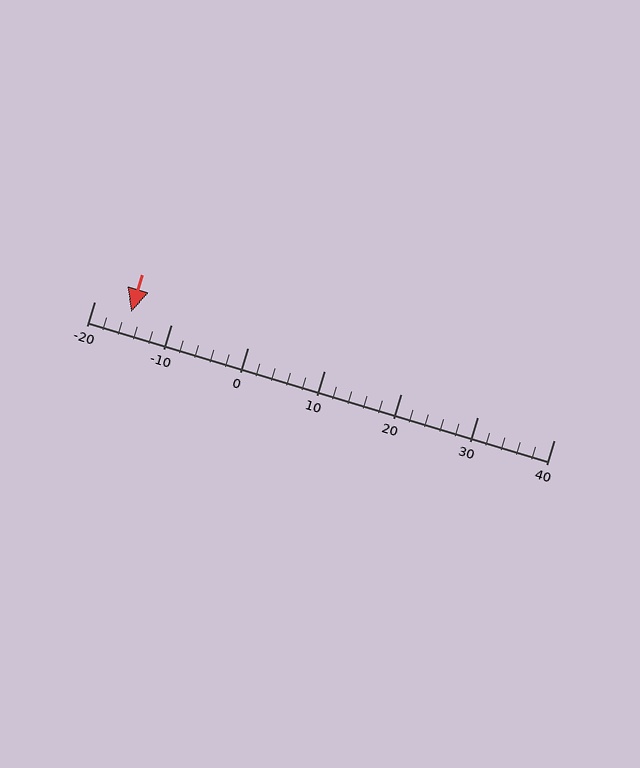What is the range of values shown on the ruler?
The ruler shows values from -20 to 40.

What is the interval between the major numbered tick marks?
The major tick marks are spaced 10 units apart.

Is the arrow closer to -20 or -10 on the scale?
The arrow is closer to -20.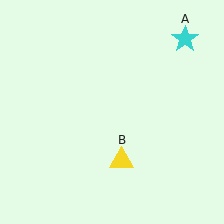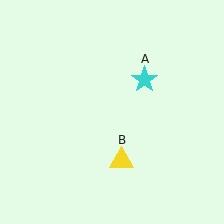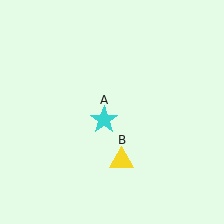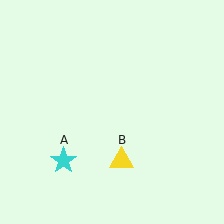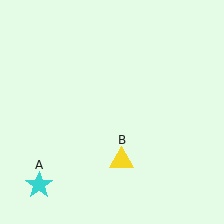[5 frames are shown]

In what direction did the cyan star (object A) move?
The cyan star (object A) moved down and to the left.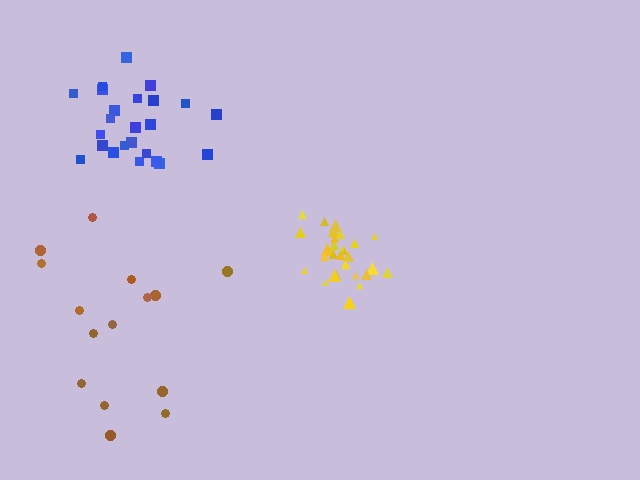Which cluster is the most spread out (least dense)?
Brown.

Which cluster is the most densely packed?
Yellow.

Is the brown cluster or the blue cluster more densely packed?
Blue.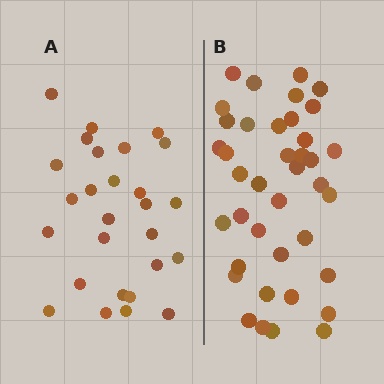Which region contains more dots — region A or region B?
Region B (the right region) has more dots.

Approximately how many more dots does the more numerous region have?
Region B has roughly 12 or so more dots than region A.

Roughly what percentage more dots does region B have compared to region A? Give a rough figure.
About 45% more.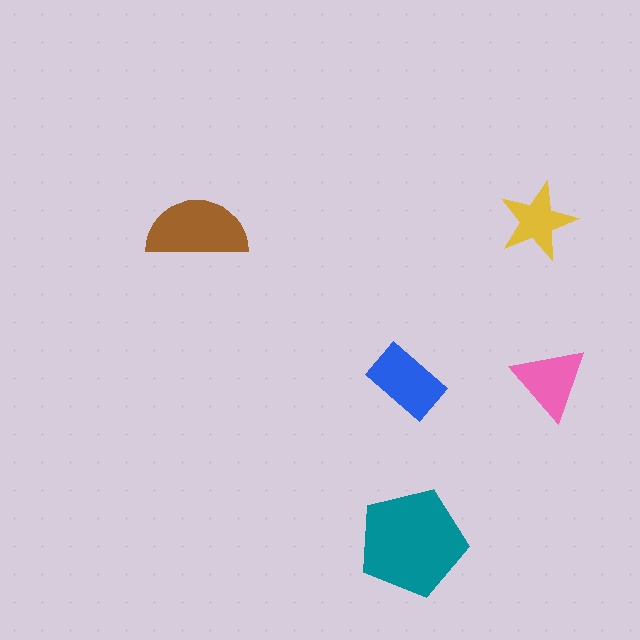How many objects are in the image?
There are 5 objects in the image.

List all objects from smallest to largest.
The yellow star, the pink triangle, the blue rectangle, the brown semicircle, the teal pentagon.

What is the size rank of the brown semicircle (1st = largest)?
2nd.